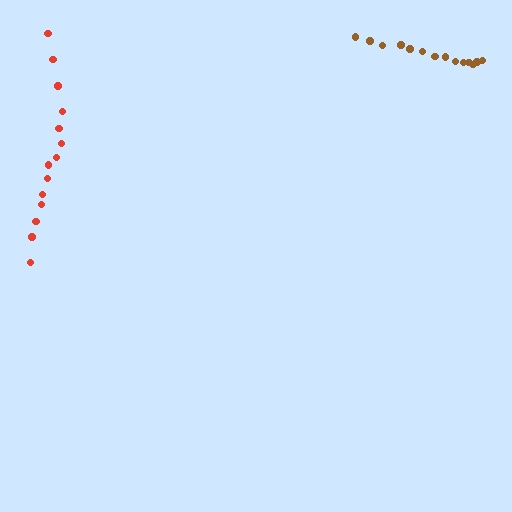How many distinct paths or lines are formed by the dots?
There are 2 distinct paths.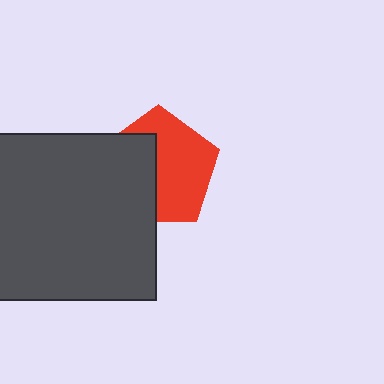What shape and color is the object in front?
The object in front is a dark gray square.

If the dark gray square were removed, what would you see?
You would see the complete red pentagon.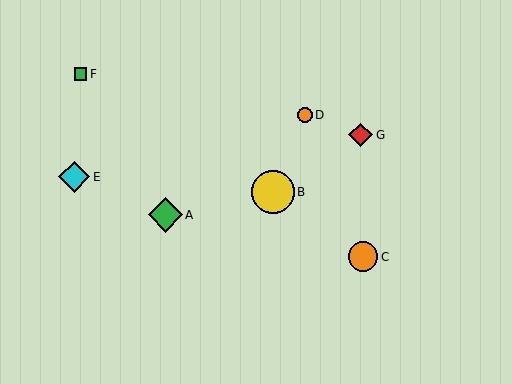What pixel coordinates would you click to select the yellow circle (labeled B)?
Click at (273, 192) to select the yellow circle B.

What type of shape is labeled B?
Shape B is a yellow circle.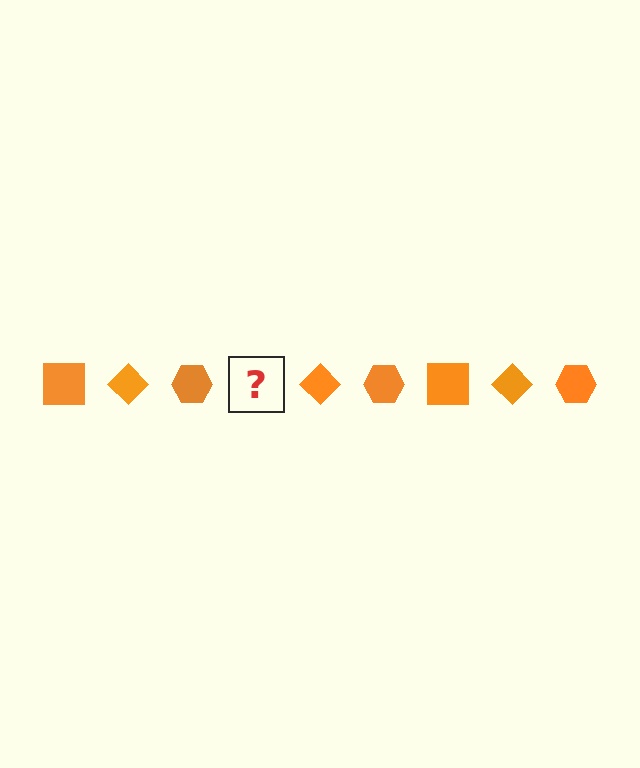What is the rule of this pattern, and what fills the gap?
The rule is that the pattern cycles through square, diamond, hexagon shapes in orange. The gap should be filled with an orange square.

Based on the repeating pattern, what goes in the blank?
The blank should be an orange square.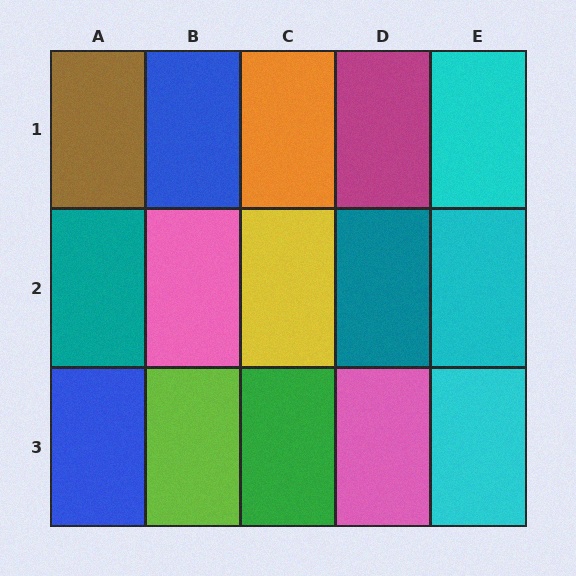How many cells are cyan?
3 cells are cyan.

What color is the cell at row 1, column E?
Cyan.